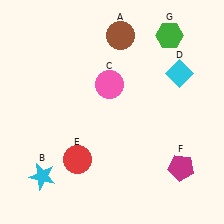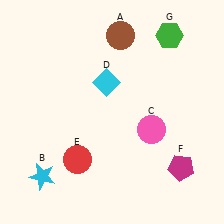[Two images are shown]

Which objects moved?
The objects that moved are: the pink circle (C), the cyan diamond (D).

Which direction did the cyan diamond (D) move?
The cyan diamond (D) moved left.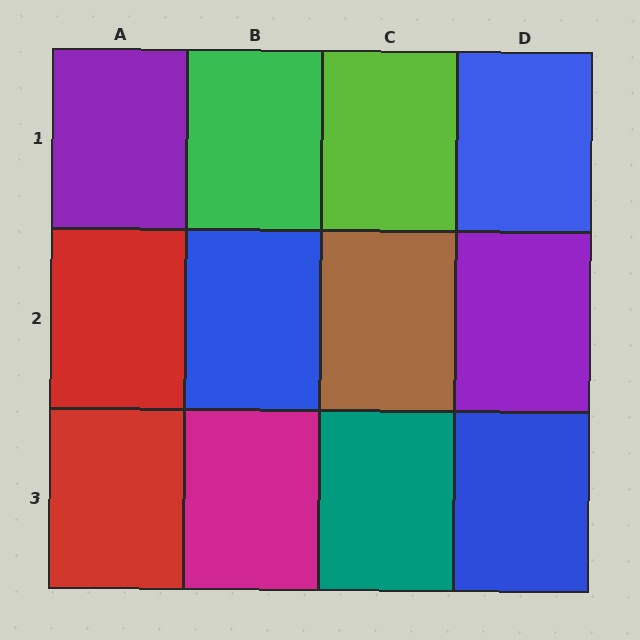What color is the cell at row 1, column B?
Green.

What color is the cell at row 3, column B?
Magenta.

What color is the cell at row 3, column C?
Teal.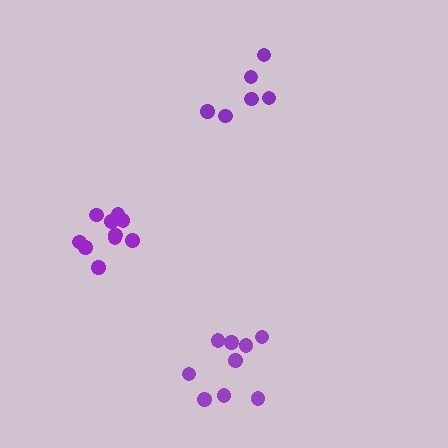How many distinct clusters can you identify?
There are 3 distinct clusters.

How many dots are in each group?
Group 1: 6 dots, Group 2: 11 dots, Group 3: 9 dots (26 total).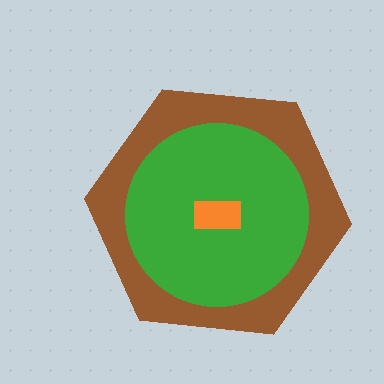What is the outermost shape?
The brown hexagon.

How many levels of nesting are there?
3.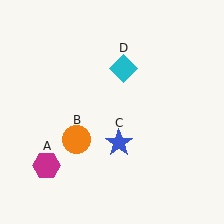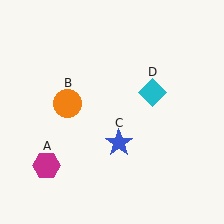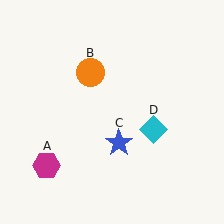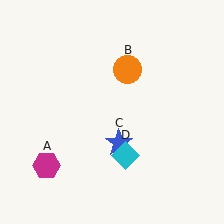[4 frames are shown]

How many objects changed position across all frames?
2 objects changed position: orange circle (object B), cyan diamond (object D).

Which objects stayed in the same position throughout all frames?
Magenta hexagon (object A) and blue star (object C) remained stationary.